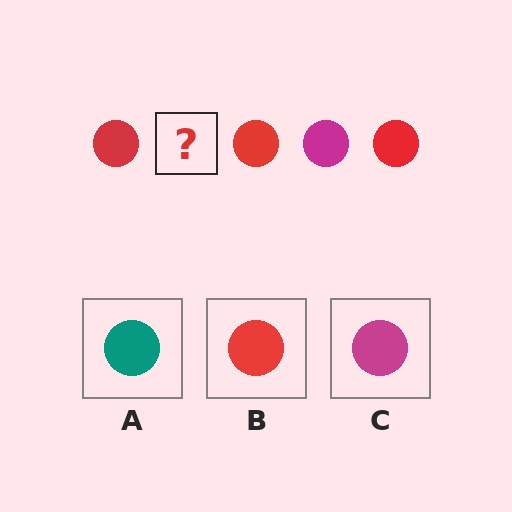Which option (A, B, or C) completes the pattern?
C.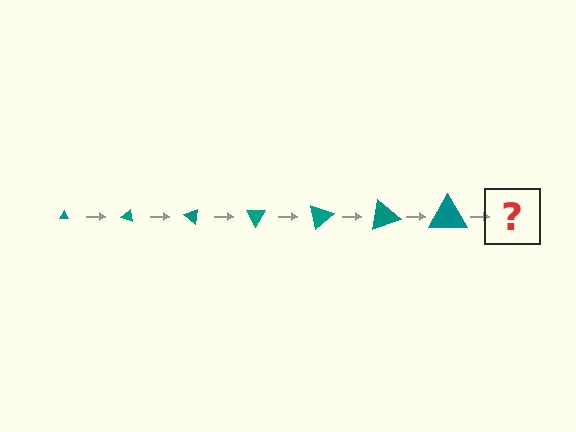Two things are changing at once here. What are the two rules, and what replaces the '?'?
The two rules are that the triangle grows larger each step and it rotates 20 degrees each step. The '?' should be a triangle, larger than the previous one and rotated 140 degrees from the start.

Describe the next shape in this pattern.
It should be a triangle, larger than the previous one and rotated 140 degrees from the start.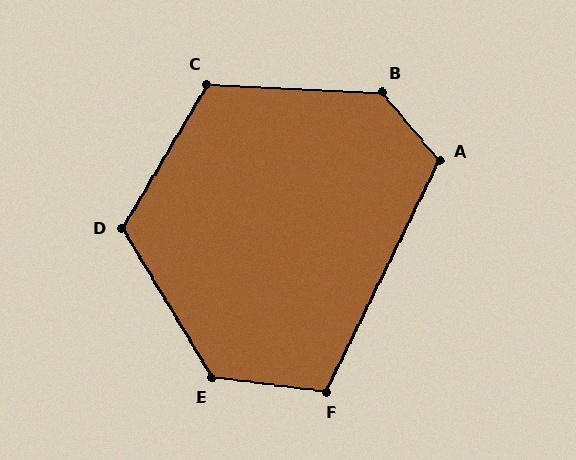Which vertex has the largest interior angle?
B, at approximately 132 degrees.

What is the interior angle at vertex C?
Approximately 118 degrees (obtuse).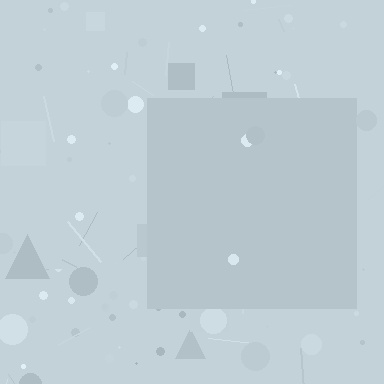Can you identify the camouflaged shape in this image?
The camouflaged shape is a square.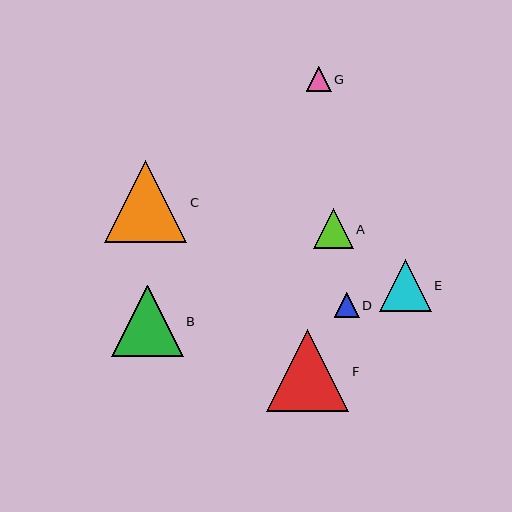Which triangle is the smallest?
Triangle D is the smallest with a size of approximately 25 pixels.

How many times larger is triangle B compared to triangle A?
Triangle B is approximately 1.8 times the size of triangle A.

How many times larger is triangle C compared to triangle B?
Triangle C is approximately 1.1 times the size of triangle B.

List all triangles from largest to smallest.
From largest to smallest: F, C, B, E, A, G, D.